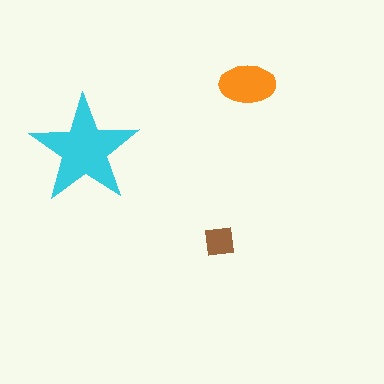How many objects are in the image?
There are 3 objects in the image.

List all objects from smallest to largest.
The brown square, the orange ellipse, the cyan star.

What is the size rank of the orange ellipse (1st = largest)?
2nd.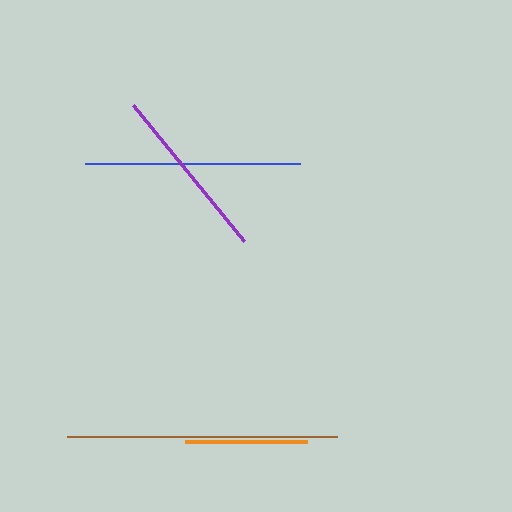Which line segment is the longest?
The brown line is the longest at approximately 270 pixels.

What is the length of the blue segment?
The blue segment is approximately 215 pixels long.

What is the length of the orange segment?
The orange segment is approximately 122 pixels long.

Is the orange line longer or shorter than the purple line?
The purple line is longer than the orange line.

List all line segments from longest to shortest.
From longest to shortest: brown, blue, purple, orange.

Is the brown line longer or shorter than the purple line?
The brown line is longer than the purple line.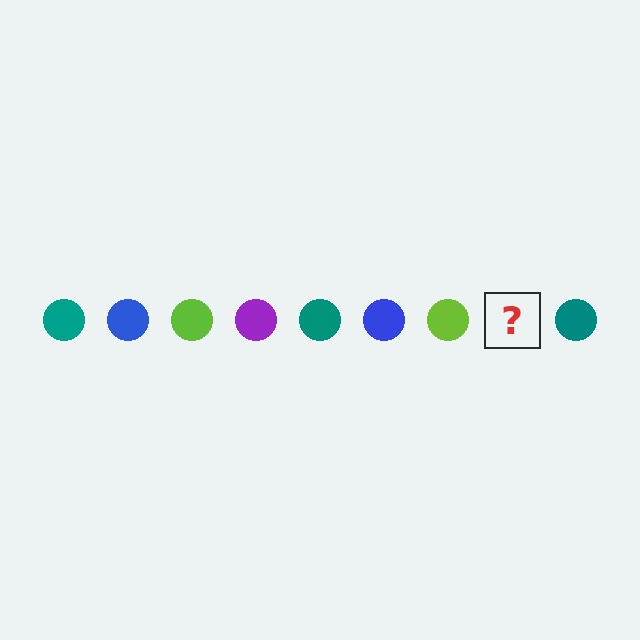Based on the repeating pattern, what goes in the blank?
The blank should be a purple circle.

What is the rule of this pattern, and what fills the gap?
The rule is that the pattern cycles through teal, blue, lime, purple circles. The gap should be filled with a purple circle.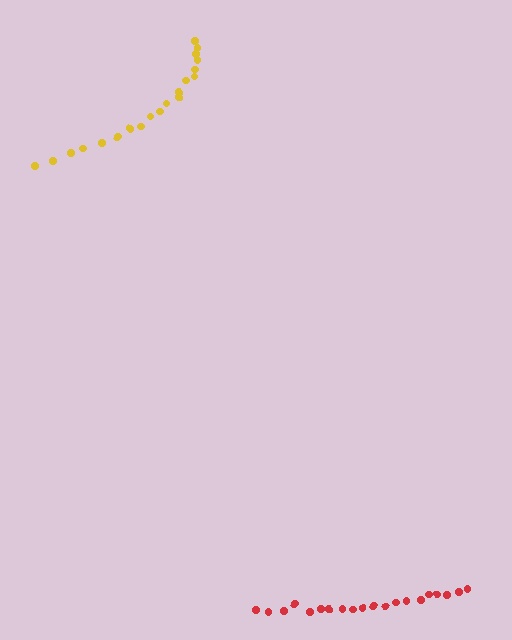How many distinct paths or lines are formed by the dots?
There are 2 distinct paths.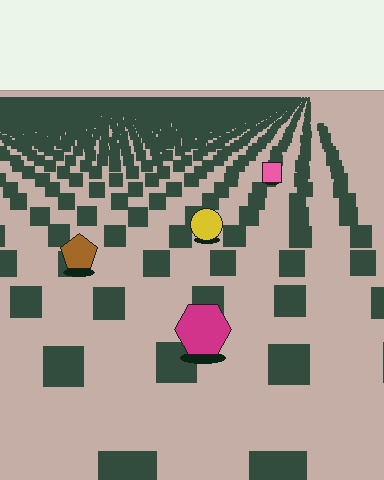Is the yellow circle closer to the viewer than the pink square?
Yes. The yellow circle is closer — you can tell from the texture gradient: the ground texture is coarser near it.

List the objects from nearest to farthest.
From nearest to farthest: the magenta hexagon, the brown pentagon, the yellow circle, the pink square.